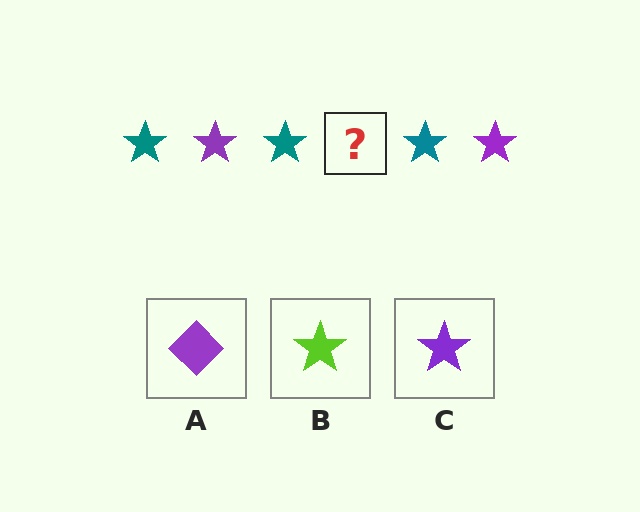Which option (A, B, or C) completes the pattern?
C.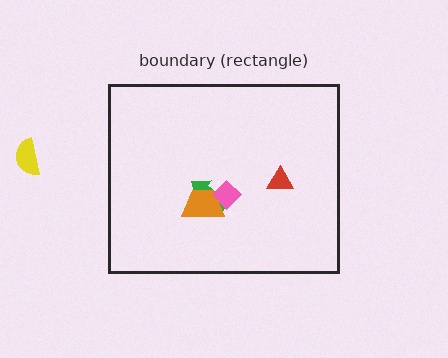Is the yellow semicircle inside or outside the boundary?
Outside.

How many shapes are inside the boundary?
4 inside, 1 outside.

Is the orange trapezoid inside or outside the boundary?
Inside.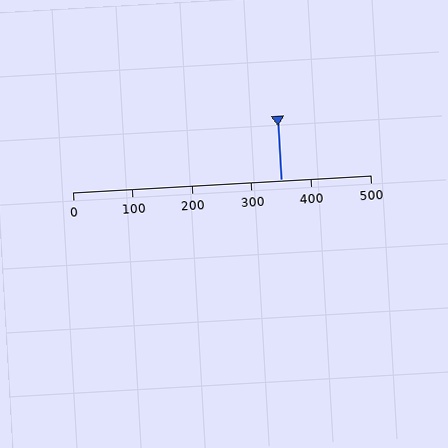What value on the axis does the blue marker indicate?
The marker indicates approximately 350.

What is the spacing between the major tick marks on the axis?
The major ticks are spaced 100 apart.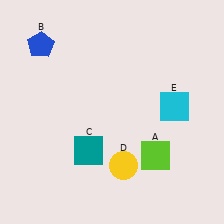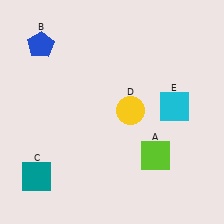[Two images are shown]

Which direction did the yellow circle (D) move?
The yellow circle (D) moved up.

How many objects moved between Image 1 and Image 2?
2 objects moved between the two images.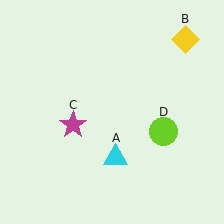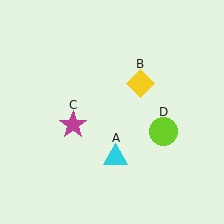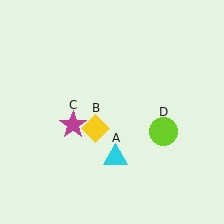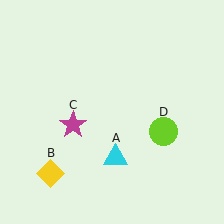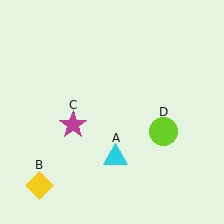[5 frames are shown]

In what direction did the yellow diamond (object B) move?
The yellow diamond (object B) moved down and to the left.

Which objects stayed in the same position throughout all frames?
Cyan triangle (object A) and magenta star (object C) and lime circle (object D) remained stationary.